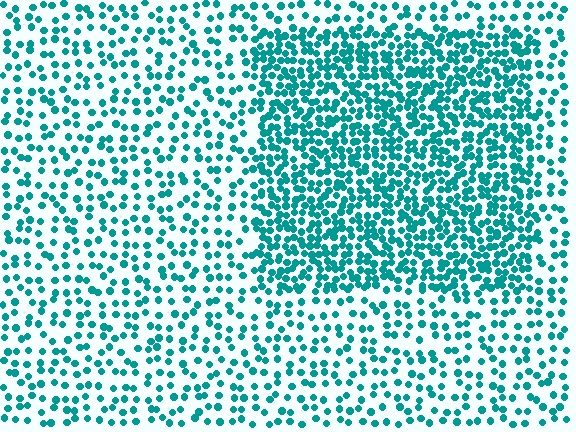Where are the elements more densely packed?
The elements are more densely packed inside the rectangle boundary.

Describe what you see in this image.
The image contains small teal elements arranged at two different densities. A rectangle-shaped region is visible where the elements are more densely packed than the surrounding area.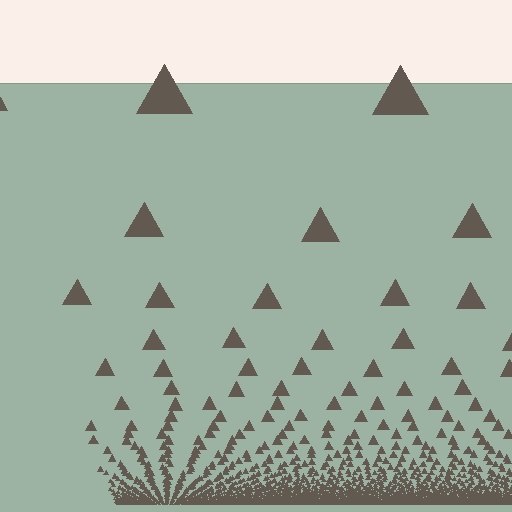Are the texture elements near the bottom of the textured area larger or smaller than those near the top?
Smaller. The gradient is inverted — elements near the bottom are smaller and denser.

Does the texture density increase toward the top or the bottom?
Density increases toward the bottom.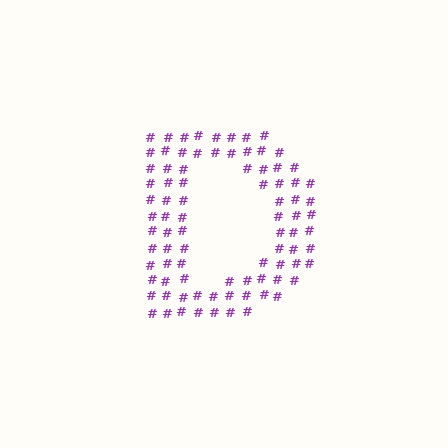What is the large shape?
The large shape is the letter D.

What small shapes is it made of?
It is made of small hash symbols.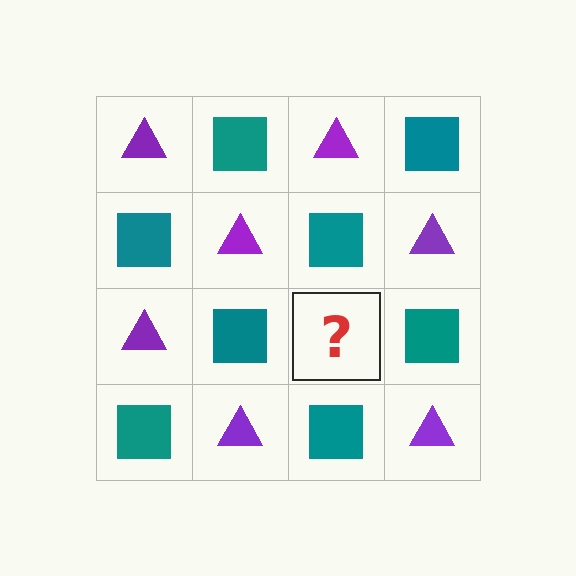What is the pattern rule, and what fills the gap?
The rule is that it alternates purple triangle and teal square in a checkerboard pattern. The gap should be filled with a purple triangle.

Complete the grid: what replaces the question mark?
The question mark should be replaced with a purple triangle.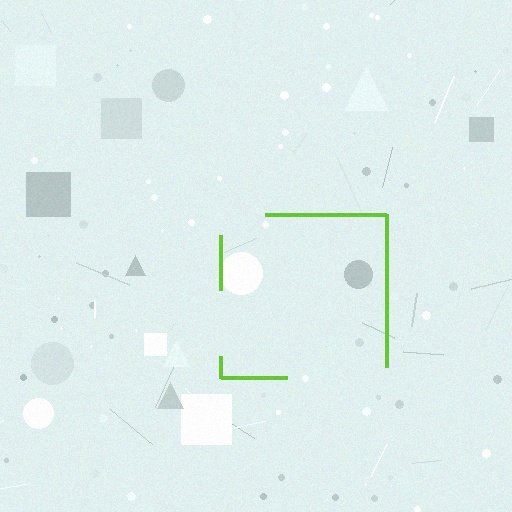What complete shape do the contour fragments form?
The contour fragments form a square.